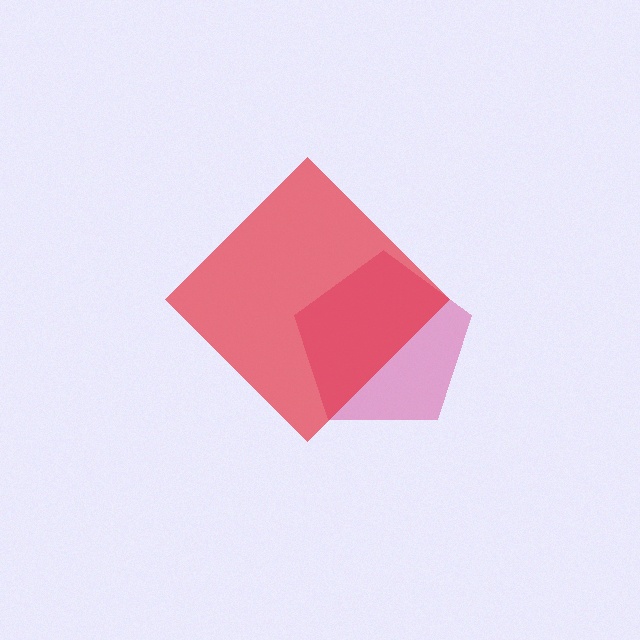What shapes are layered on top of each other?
The layered shapes are: a magenta pentagon, a red diamond.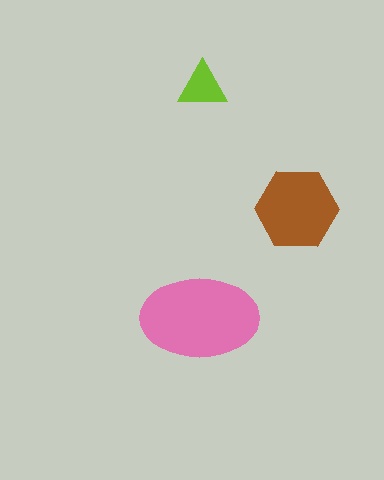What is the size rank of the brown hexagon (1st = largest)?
2nd.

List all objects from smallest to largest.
The lime triangle, the brown hexagon, the pink ellipse.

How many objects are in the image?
There are 3 objects in the image.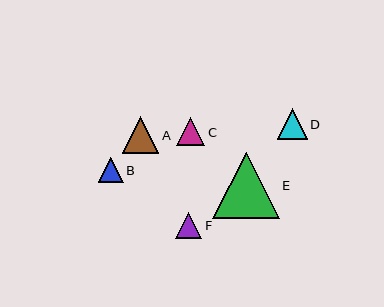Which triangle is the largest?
Triangle E is the largest with a size of approximately 66 pixels.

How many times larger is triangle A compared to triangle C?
Triangle A is approximately 1.3 times the size of triangle C.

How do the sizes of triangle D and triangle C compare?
Triangle D and triangle C are approximately the same size.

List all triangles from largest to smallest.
From largest to smallest: E, A, D, C, F, B.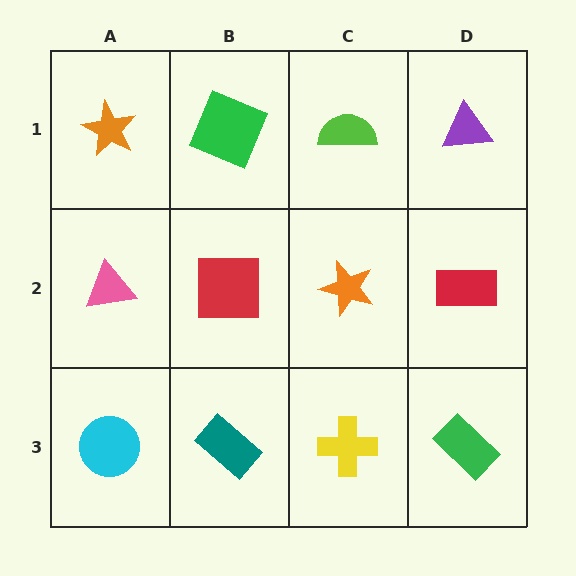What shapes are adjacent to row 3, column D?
A red rectangle (row 2, column D), a yellow cross (row 3, column C).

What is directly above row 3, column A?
A pink triangle.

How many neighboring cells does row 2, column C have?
4.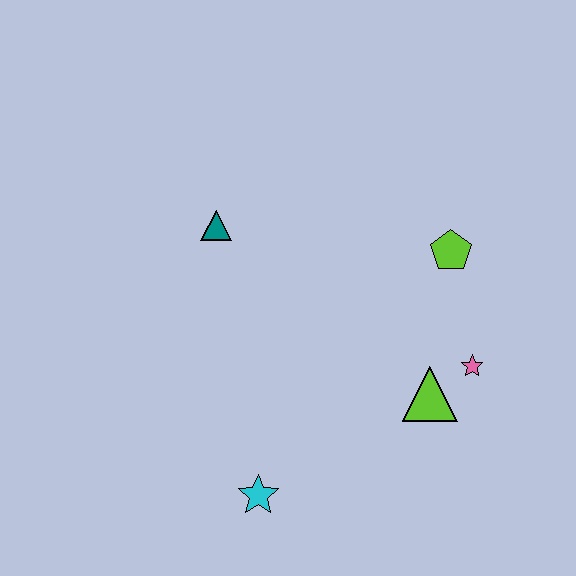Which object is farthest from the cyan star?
The lime pentagon is farthest from the cyan star.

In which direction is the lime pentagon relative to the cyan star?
The lime pentagon is above the cyan star.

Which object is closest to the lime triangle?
The pink star is closest to the lime triangle.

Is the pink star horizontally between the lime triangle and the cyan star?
No